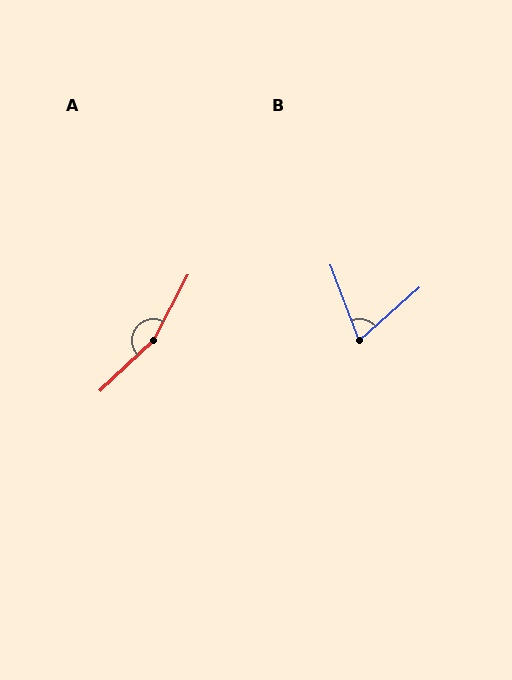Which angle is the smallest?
B, at approximately 69 degrees.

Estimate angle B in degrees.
Approximately 69 degrees.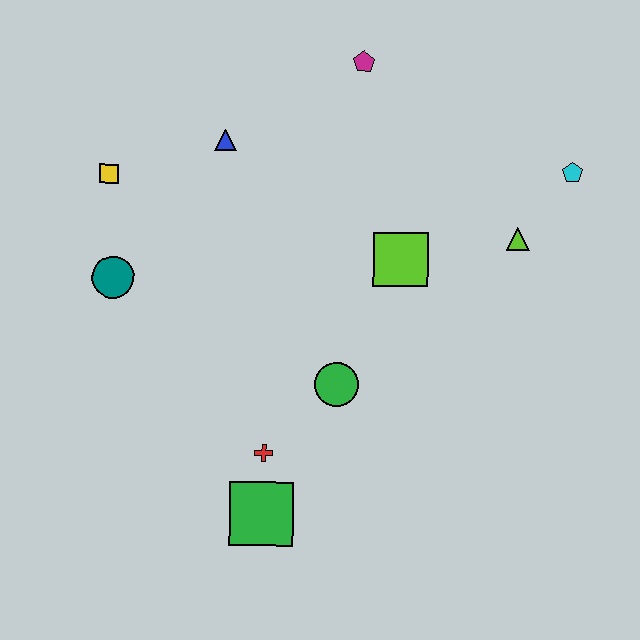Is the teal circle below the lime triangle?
Yes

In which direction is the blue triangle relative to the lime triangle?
The blue triangle is to the left of the lime triangle.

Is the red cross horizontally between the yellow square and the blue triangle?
No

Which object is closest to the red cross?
The green square is closest to the red cross.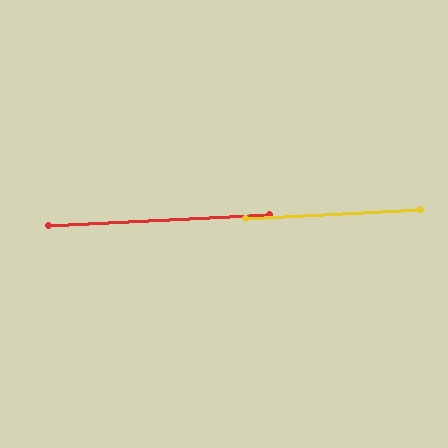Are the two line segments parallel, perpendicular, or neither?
Parallel — their directions differ by only 0.0°.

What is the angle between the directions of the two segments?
Approximately 0 degrees.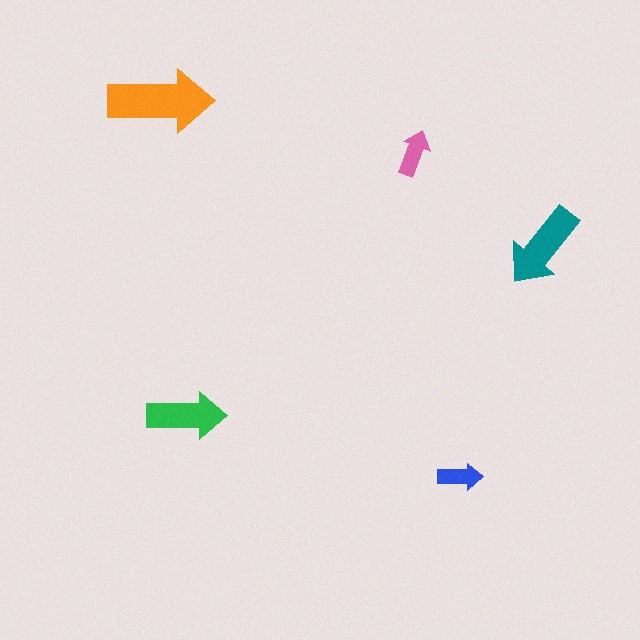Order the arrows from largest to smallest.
the orange one, the teal one, the green one, the pink one, the blue one.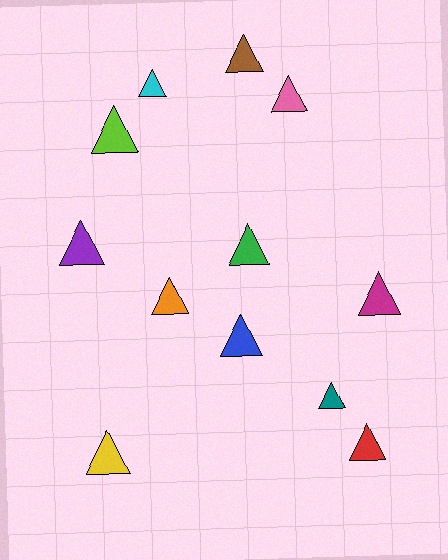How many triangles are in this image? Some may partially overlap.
There are 12 triangles.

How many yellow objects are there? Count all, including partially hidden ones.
There is 1 yellow object.